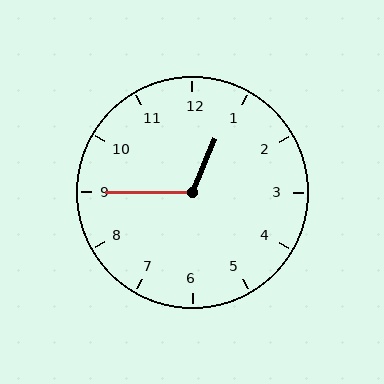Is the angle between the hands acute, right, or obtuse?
It is obtuse.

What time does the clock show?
12:45.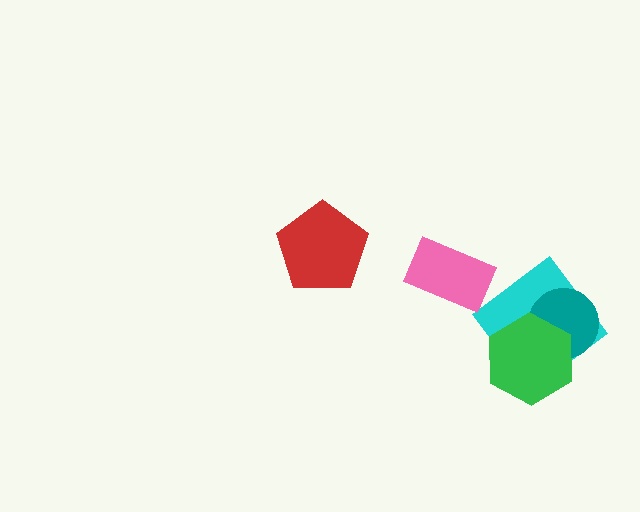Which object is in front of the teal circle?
The green hexagon is in front of the teal circle.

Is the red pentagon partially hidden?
No, no other shape covers it.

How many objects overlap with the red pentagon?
0 objects overlap with the red pentagon.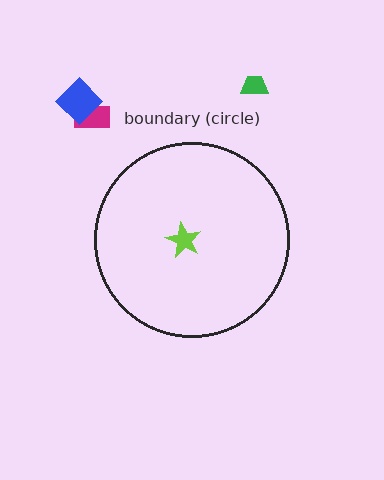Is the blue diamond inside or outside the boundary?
Outside.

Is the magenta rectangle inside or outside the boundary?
Outside.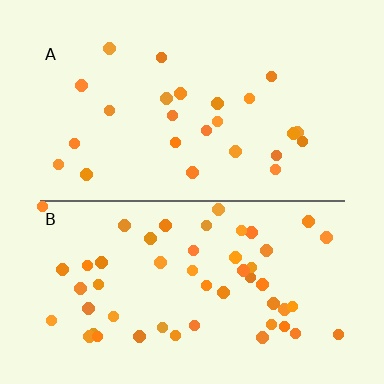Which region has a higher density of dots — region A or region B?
B (the bottom).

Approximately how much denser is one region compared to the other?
Approximately 2.1× — region B over region A.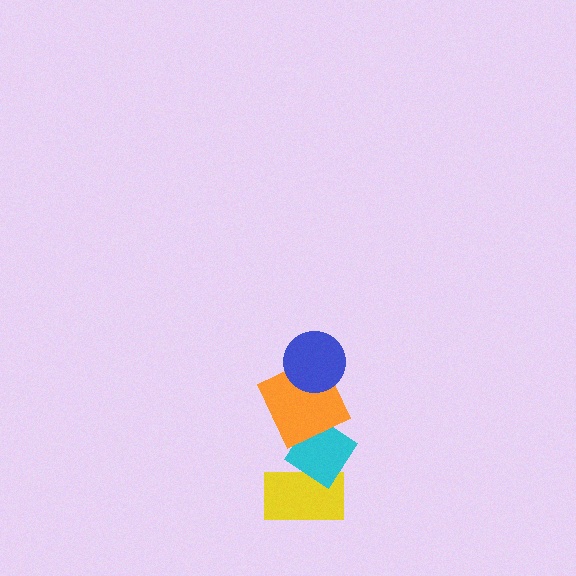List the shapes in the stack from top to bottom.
From top to bottom: the blue circle, the orange square, the cyan diamond, the yellow rectangle.